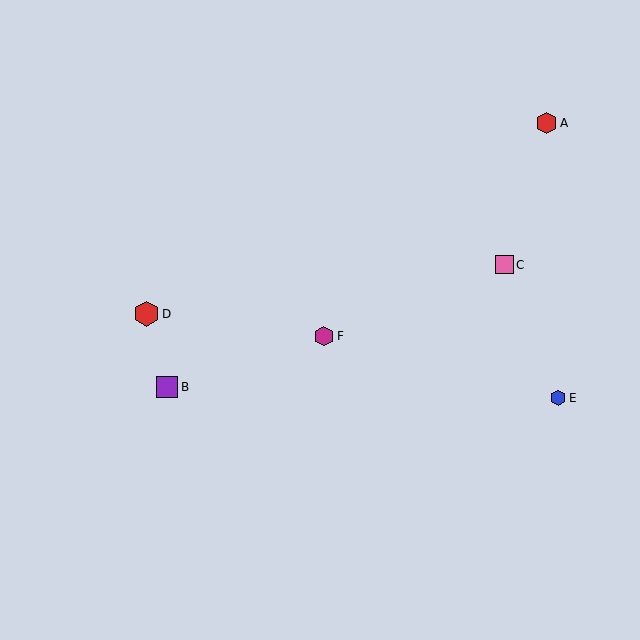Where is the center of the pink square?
The center of the pink square is at (504, 265).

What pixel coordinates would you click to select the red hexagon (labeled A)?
Click at (546, 123) to select the red hexagon A.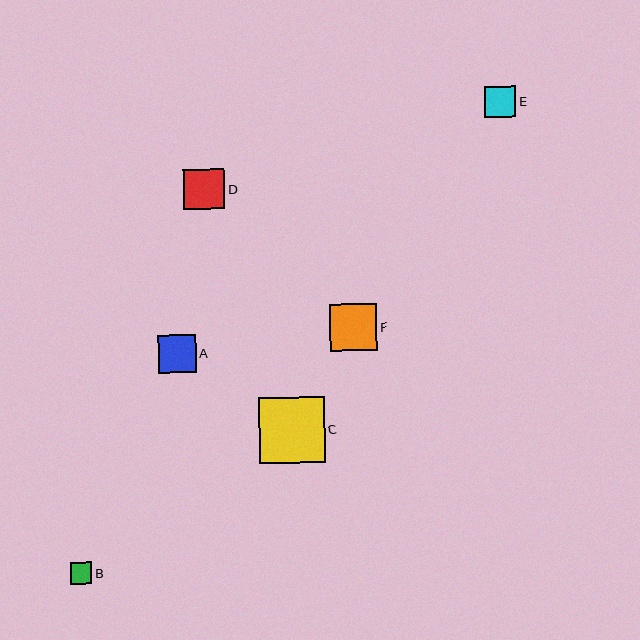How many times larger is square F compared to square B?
Square F is approximately 2.2 times the size of square B.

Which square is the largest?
Square C is the largest with a size of approximately 66 pixels.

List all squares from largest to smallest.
From largest to smallest: C, F, D, A, E, B.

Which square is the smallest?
Square B is the smallest with a size of approximately 22 pixels.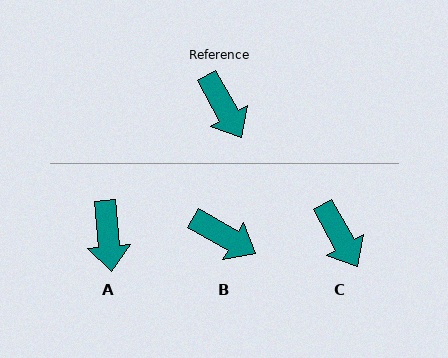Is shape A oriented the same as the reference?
No, it is off by about 24 degrees.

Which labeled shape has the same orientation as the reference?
C.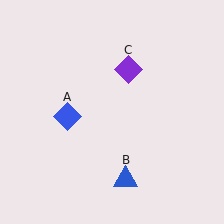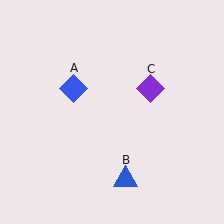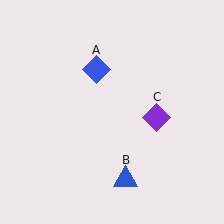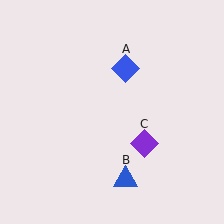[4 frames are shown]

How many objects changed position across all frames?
2 objects changed position: blue diamond (object A), purple diamond (object C).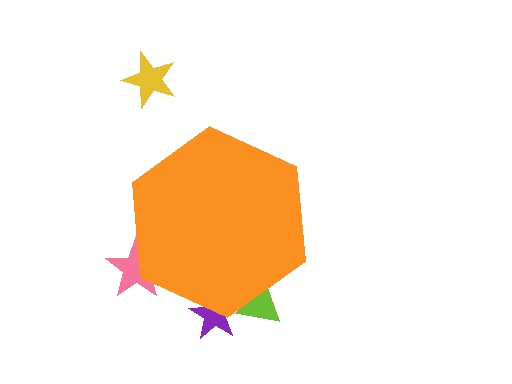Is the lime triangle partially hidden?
Yes, the lime triangle is partially hidden behind the orange hexagon.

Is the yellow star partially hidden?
No, the yellow star is fully visible.